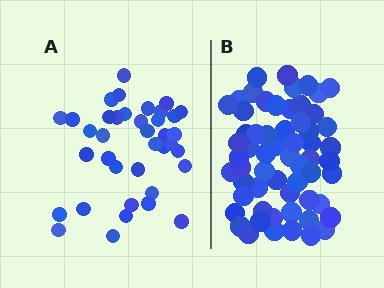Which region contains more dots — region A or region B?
Region B (the right region) has more dots.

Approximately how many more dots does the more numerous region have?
Region B has approximately 20 more dots than region A.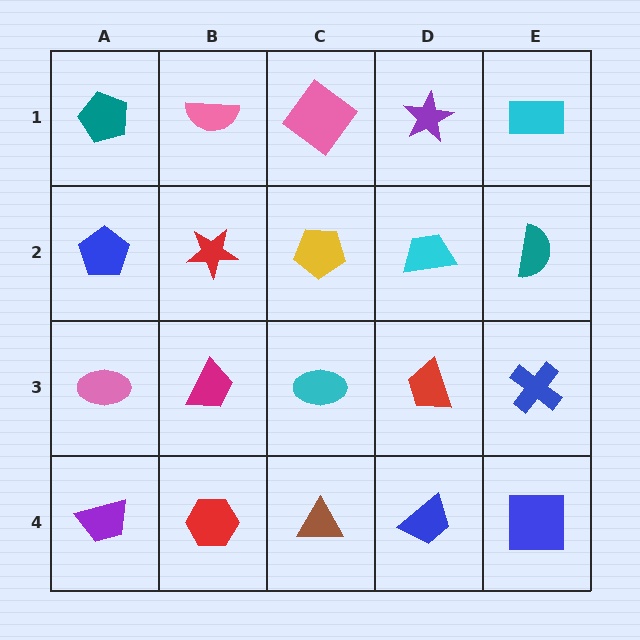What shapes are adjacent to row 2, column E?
A cyan rectangle (row 1, column E), a blue cross (row 3, column E), a cyan trapezoid (row 2, column D).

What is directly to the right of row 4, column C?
A blue trapezoid.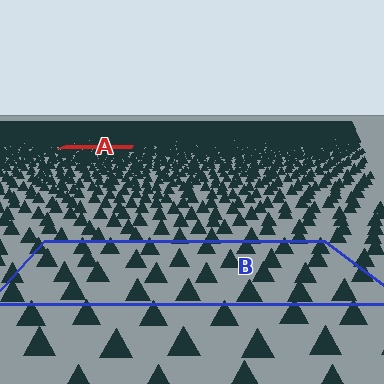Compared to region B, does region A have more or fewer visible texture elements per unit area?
Region A has more texture elements per unit area — they are packed more densely because it is farther away.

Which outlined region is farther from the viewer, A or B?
Region A is farther from the viewer — the texture elements inside it appear smaller and more densely packed.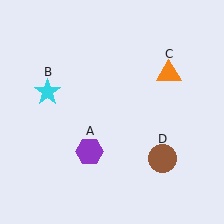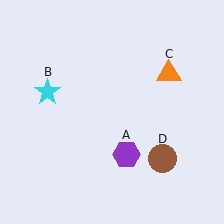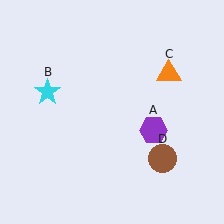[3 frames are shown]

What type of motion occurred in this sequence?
The purple hexagon (object A) rotated counterclockwise around the center of the scene.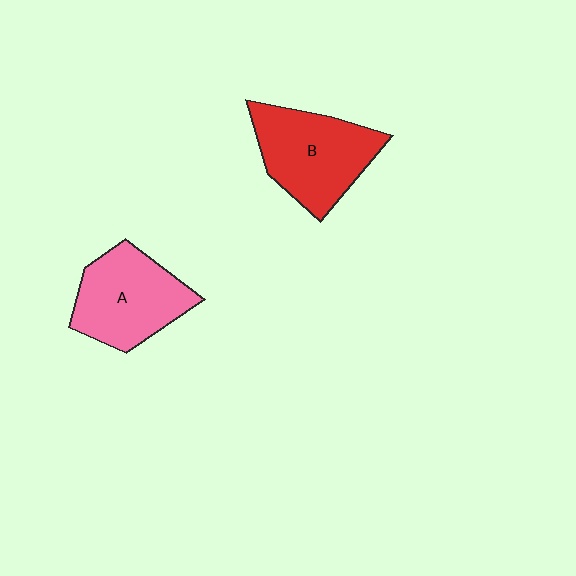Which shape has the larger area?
Shape B (red).